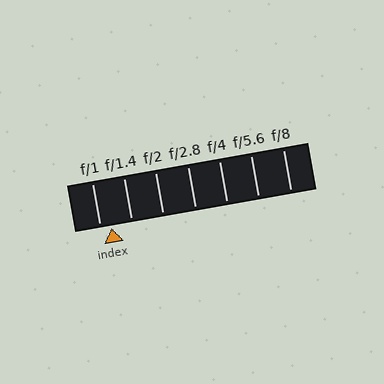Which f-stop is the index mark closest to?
The index mark is closest to f/1.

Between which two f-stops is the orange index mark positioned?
The index mark is between f/1 and f/1.4.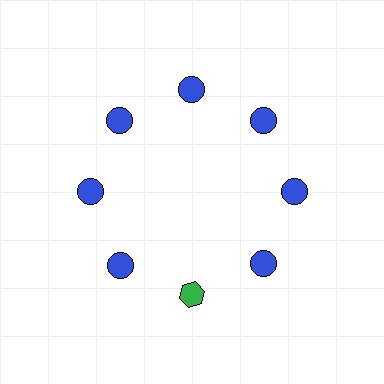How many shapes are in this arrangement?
There are 8 shapes arranged in a ring pattern.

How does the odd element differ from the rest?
It differs in both color (green instead of blue) and shape (hexagon instead of circle).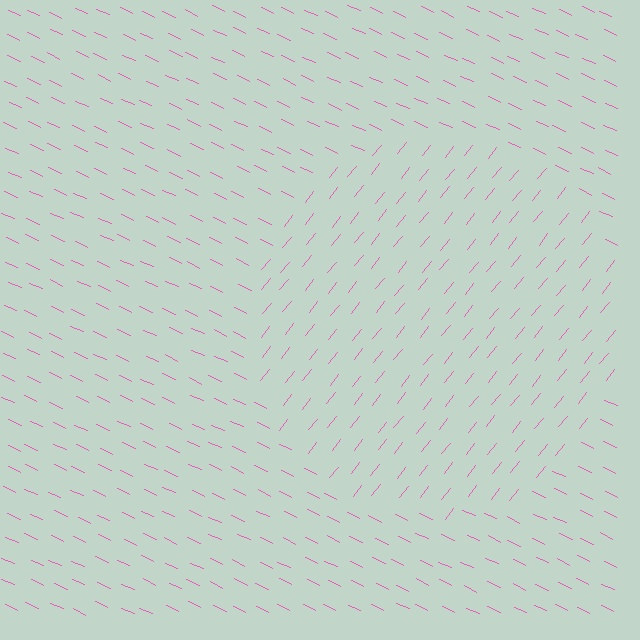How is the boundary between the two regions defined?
The boundary is defined purely by a change in line orientation (approximately 76 degrees difference). All lines are the same color and thickness.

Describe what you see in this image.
The image is filled with small pink line segments. A circle region in the image has lines oriented differently from the surrounding lines, creating a visible texture boundary.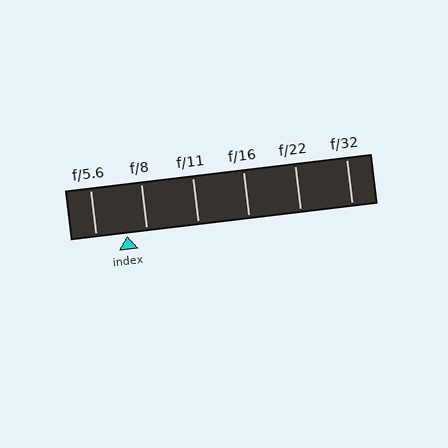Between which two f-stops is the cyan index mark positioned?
The index mark is between f/5.6 and f/8.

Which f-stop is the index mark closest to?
The index mark is closest to f/8.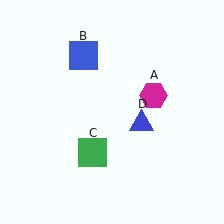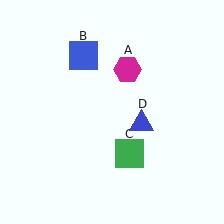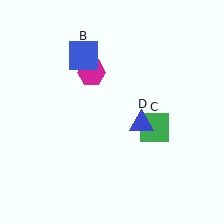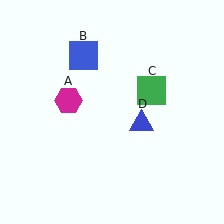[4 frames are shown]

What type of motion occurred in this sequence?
The magenta hexagon (object A), green square (object C) rotated counterclockwise around the center of the scene.